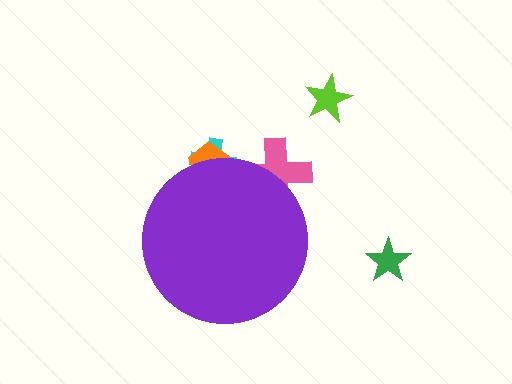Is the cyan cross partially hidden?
Yes, the cyan cross is partially hidden behind the purple circle.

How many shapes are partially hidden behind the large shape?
3 shapes are partially hidden.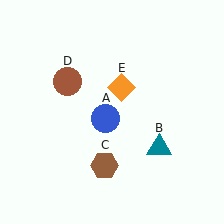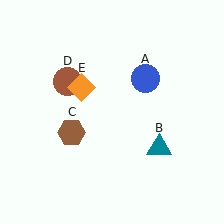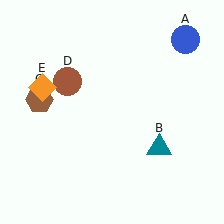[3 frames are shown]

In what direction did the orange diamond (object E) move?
The orange diamond (object E) moved left.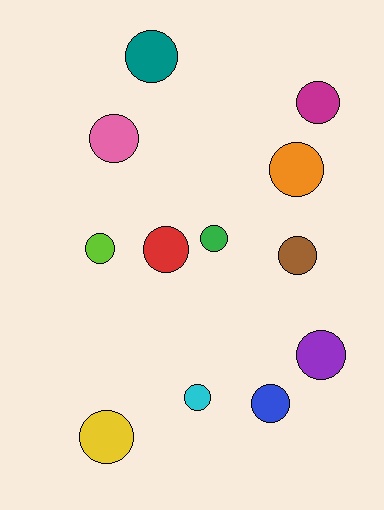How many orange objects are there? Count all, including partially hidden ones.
There is 1 orange object.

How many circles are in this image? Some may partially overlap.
There are 12 circles.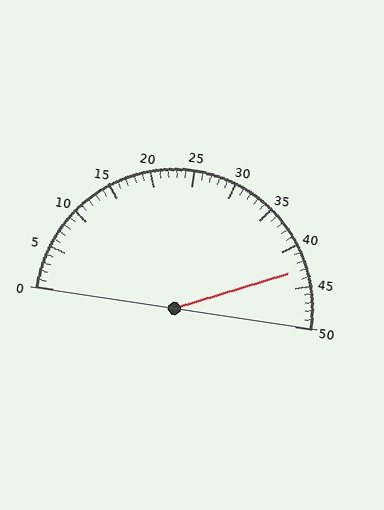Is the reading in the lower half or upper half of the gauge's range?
The reading is in the upper half of the range (0 to 50).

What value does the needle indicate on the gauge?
The needle indicates approximately 43.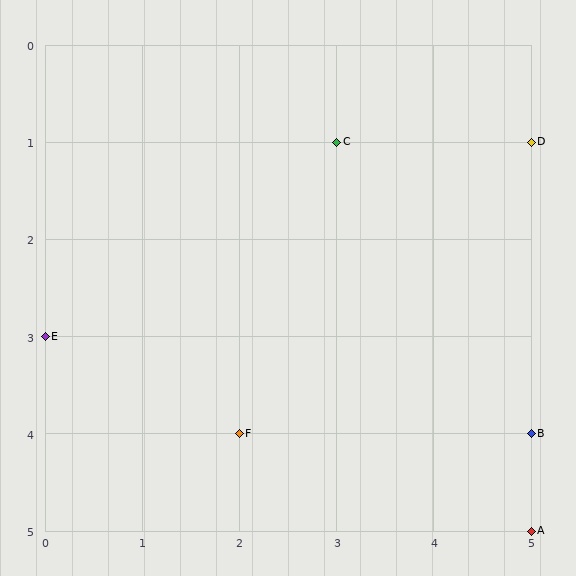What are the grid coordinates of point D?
Point D is at grid coordinates (5, 1).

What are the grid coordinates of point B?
Point B is at grid coordinates (5, 4).